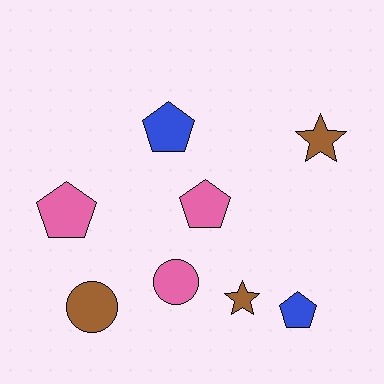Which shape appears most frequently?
Pentagon, with 4 objects.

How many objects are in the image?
There are 8 objects.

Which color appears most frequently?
Pink, with 3 objects.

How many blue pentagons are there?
There are 2 blue pentagons.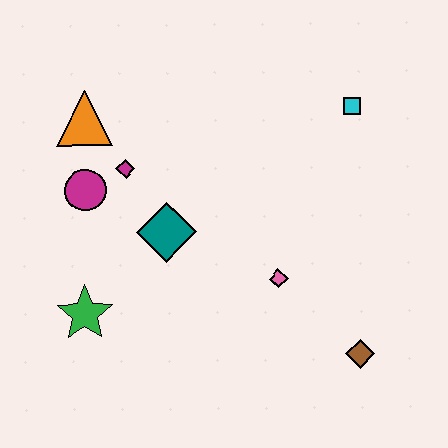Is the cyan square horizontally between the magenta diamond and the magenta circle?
No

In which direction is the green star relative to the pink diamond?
The green star is to the left of the pink diamond.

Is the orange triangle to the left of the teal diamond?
Yes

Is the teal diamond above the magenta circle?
No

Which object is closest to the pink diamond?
The brown diamond is closest to the pink diamond.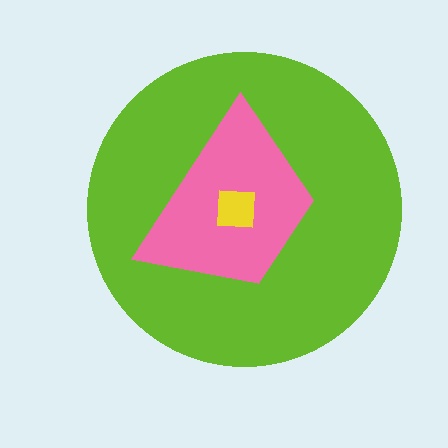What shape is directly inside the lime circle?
The pink trapezoid.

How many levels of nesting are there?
3.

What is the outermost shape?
The lime circle.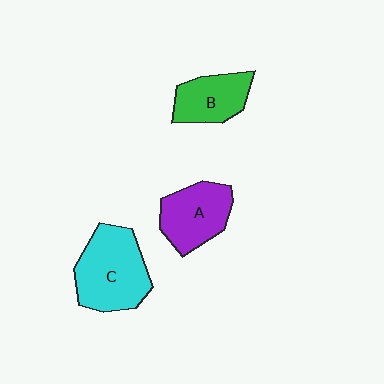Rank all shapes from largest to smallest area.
From largest to smallest: C (cyan), A (purple), B (green).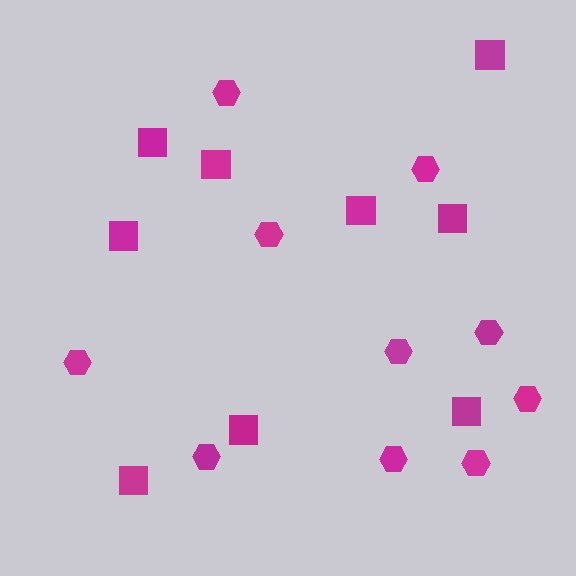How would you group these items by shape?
There are 2 groups: one group of hexagons (10) and one group of squares (9).